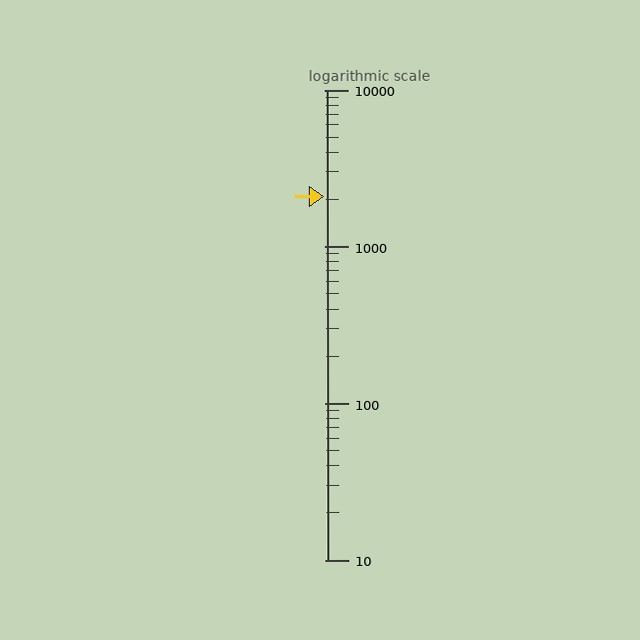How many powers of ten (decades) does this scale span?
The scale spans 3 decades, from 10 to 10000.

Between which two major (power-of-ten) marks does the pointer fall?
The pointer is between 1000 and 10000.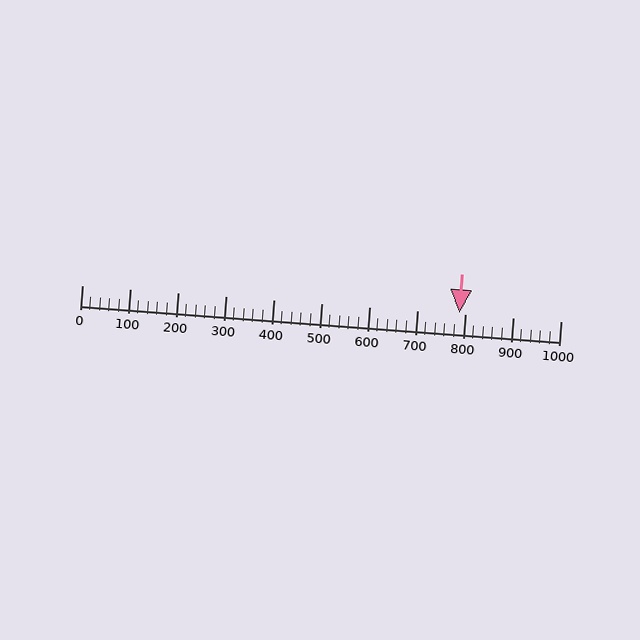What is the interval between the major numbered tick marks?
The major tick marks are spaced 100 units apart.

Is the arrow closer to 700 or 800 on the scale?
The arrow is closer to 800.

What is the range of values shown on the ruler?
The ruler shows values from 0 to 1000.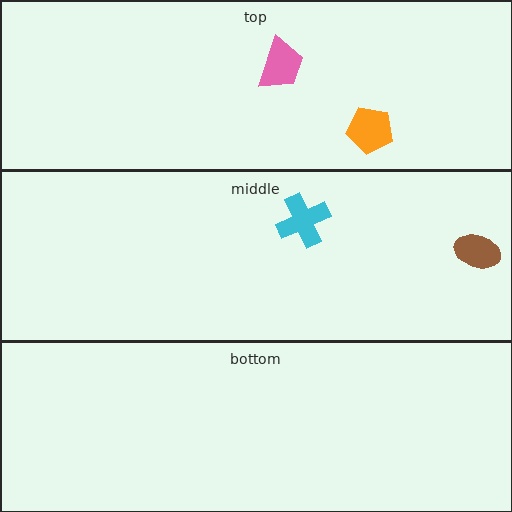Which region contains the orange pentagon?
The top region.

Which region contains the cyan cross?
The middle region.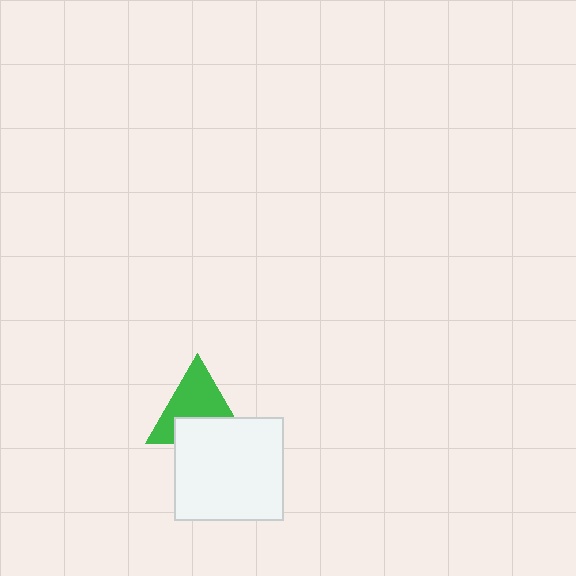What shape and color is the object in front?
The object in front is a white rectangle.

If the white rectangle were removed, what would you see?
You would see the complete green triangle.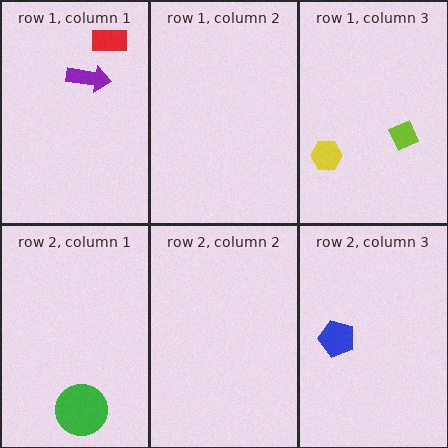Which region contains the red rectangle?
The row 1, column 1 region.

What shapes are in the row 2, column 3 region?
The blue pentagon.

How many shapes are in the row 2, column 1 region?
1.